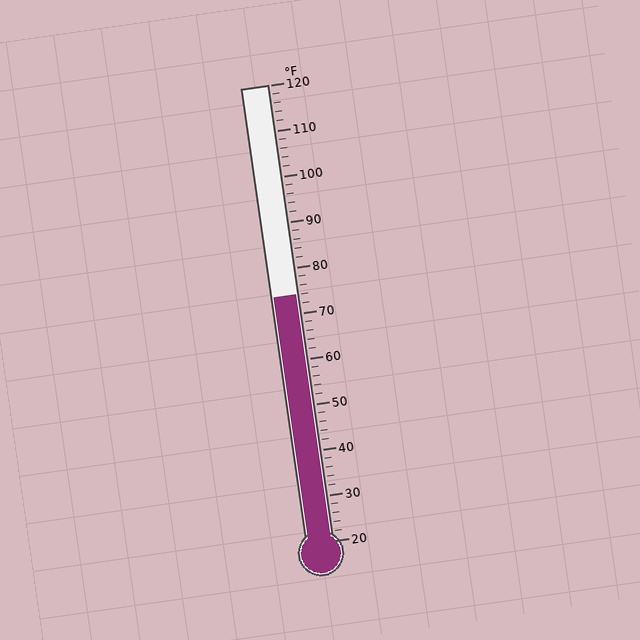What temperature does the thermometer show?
The thermometer shows approximately 74°F.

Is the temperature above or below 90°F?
The temperature is below 90°F.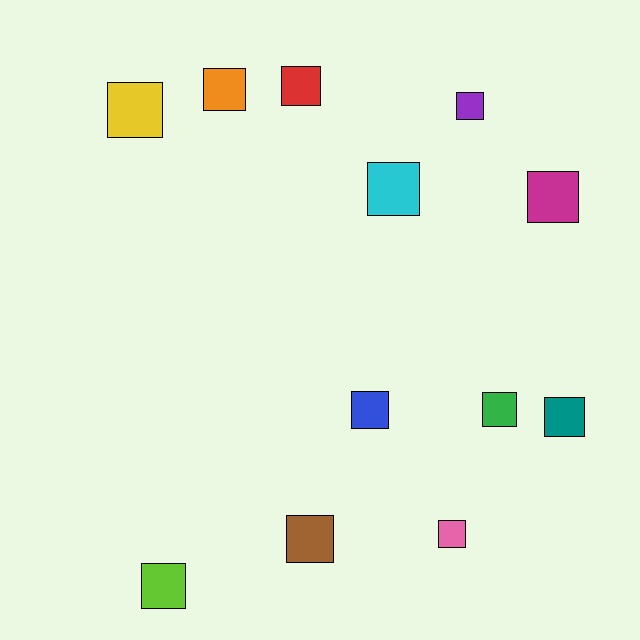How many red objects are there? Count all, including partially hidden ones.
There is 1 red object.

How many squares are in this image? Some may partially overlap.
There are 12 squares.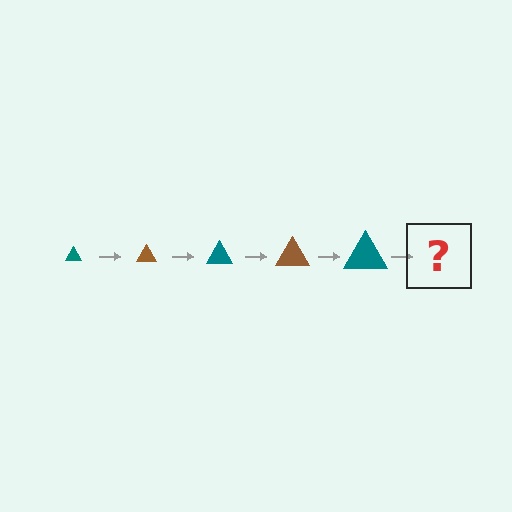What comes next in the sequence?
The next element should be a brown triangle, larger than the previous one.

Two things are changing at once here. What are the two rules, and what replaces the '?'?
The two rules are that the triangle grows larger each step and the color cycles through teal and brown. The '?' should be a brown triangle, larger than the previous one.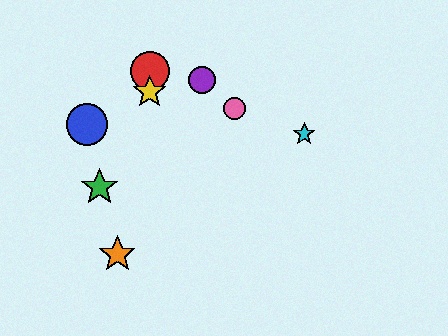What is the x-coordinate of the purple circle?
The purple circle is at x≈202.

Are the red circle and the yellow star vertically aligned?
Yes, both are at x≈150.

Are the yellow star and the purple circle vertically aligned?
No, the yellow star is at x≈150 and the purple circle is at x≈202.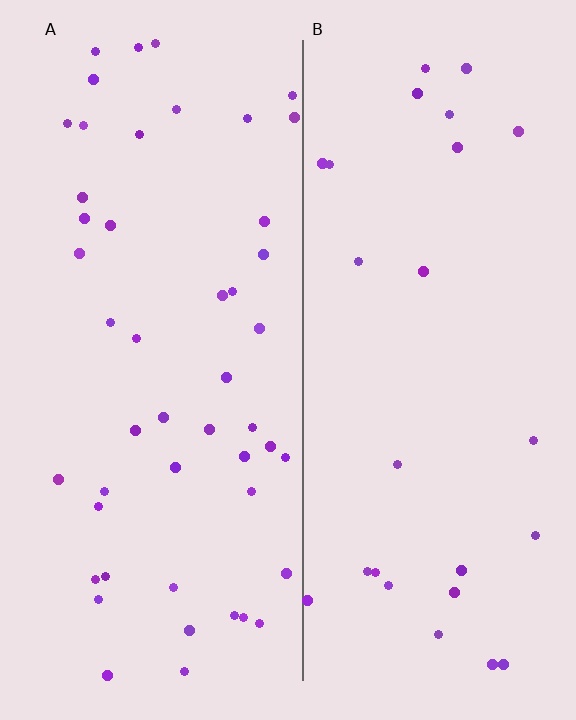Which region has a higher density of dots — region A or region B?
A (the left).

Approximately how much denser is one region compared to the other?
Approximately 1.9× — region A over region B.